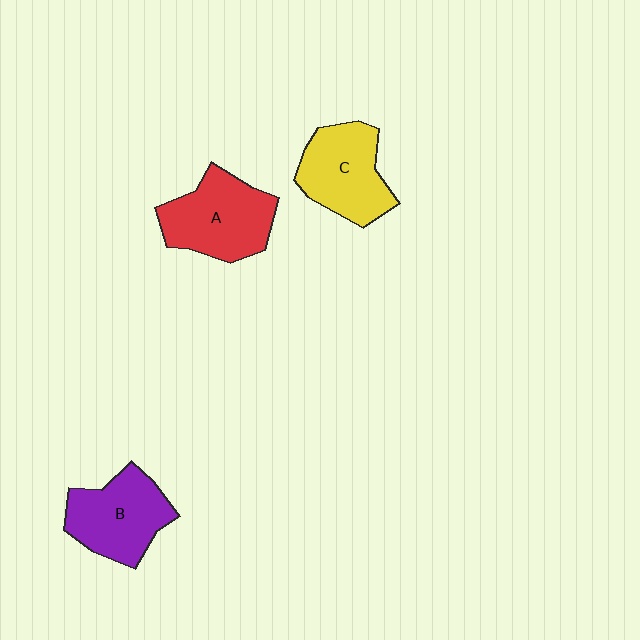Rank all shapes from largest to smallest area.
From largest to smallest: A (red), C (yellow), B (purple).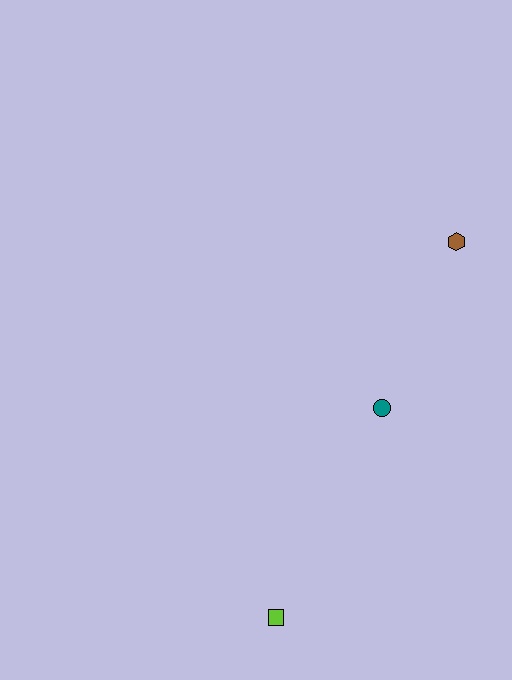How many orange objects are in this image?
There are no orange objects.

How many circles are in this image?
There is 1 circle.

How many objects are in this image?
There are 3 objects.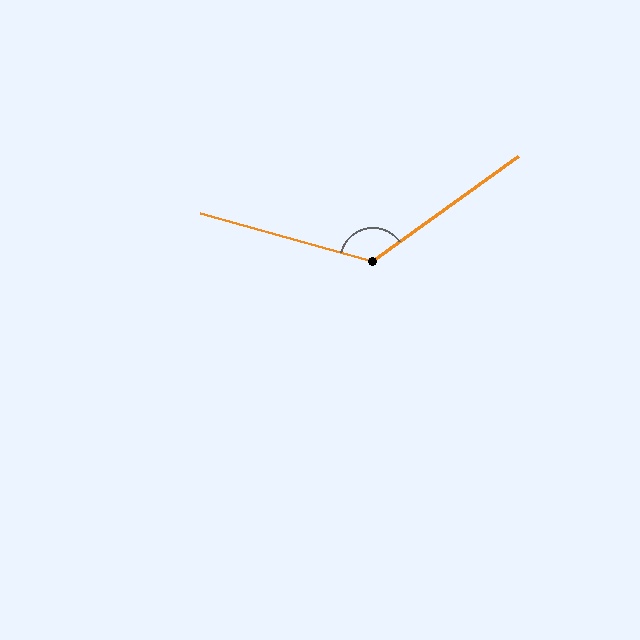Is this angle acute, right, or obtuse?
It is obtuse.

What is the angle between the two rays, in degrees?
Approximately 129 degrees.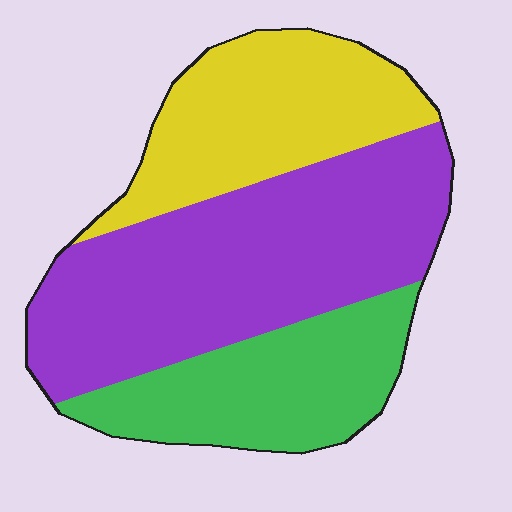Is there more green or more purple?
Purple.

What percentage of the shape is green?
Green covers about 25% of the shape.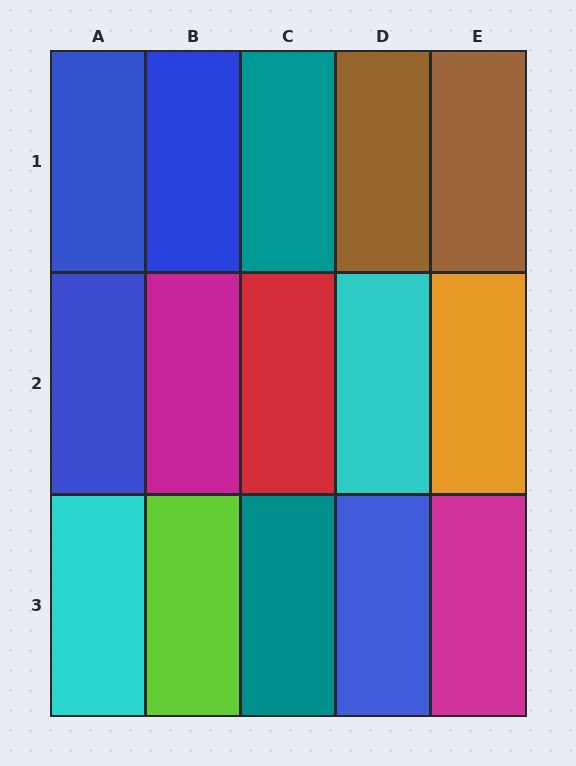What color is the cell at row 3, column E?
Magenta.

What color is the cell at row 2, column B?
Magenta.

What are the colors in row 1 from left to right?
Blue, blue, teal, brown, brown.